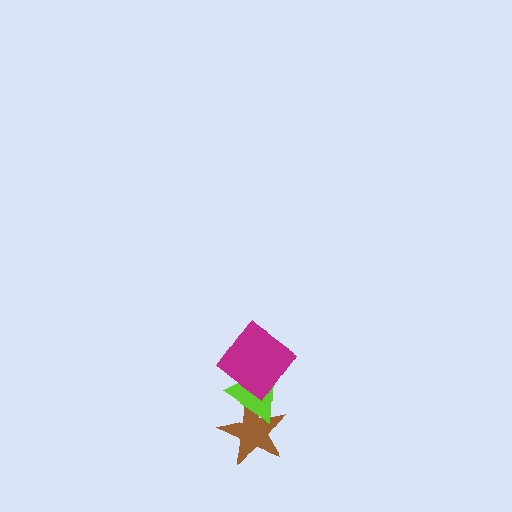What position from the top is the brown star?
The brown star is 3rd from the top.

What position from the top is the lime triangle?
The lime triangle is 2nd from the top.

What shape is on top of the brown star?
The lime triangle is on top of the brown star.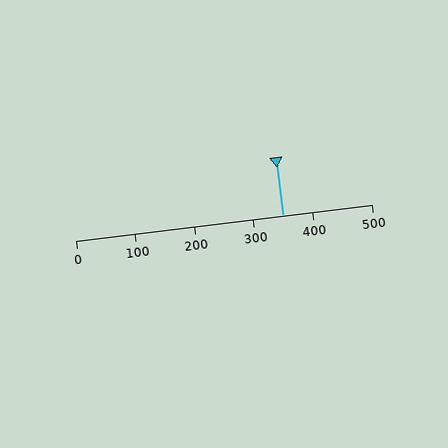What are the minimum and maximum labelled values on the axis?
The axis runs from 0 to 500.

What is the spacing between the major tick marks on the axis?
The major ticks are spaced 100 apart.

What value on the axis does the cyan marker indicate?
The marker indicates approximately 350.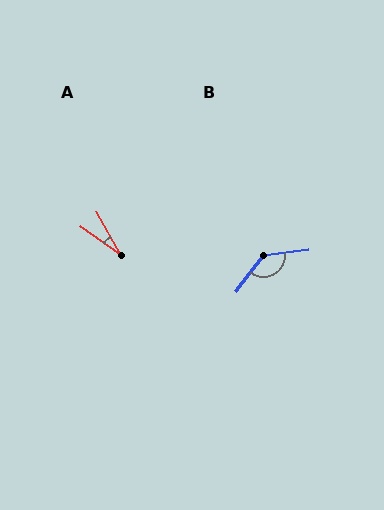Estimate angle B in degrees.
Approximately 133 degrees.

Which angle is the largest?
B, at approximately 133 degrees.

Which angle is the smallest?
A, at approximately 26 degrees.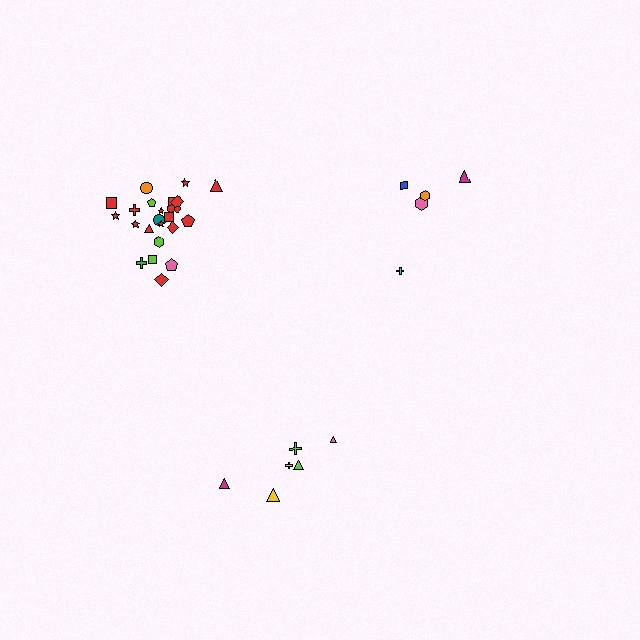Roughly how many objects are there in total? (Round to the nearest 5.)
Roughly 35 objects in total.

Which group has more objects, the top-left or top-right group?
The top-left group.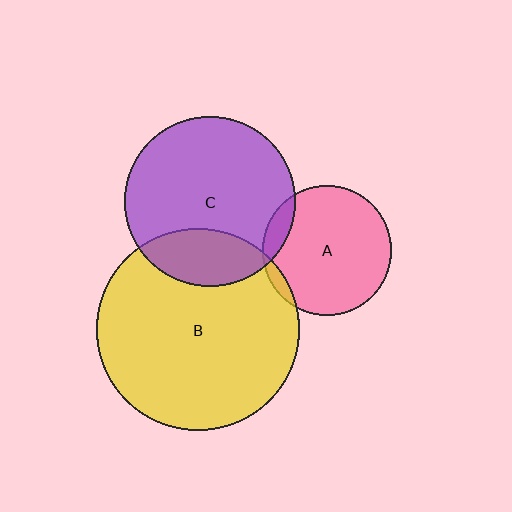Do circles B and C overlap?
Yes.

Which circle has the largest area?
Circle B (yellow).